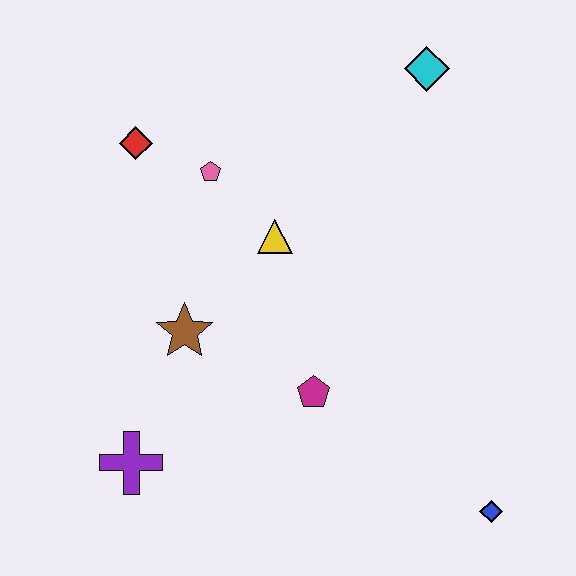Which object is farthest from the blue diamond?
The red diamond is farthest from the blue diamond.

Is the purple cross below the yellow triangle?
Yes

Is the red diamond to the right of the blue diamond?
No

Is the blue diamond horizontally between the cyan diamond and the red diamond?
No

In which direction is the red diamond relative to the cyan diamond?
The red diamond is to the left of the cyan diamond.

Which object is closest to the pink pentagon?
The red diamond is closest to the pink pentagon.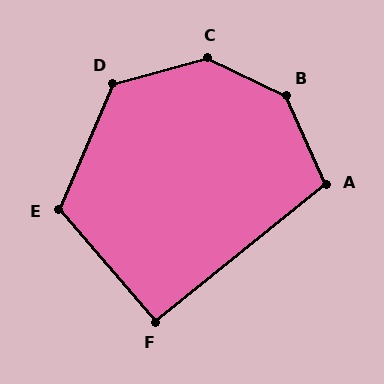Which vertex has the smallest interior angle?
F, at approximately 92 degrees.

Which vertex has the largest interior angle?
B, at approximately 140 degrees.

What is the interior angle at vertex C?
Approximately 140 degrees (obtuse).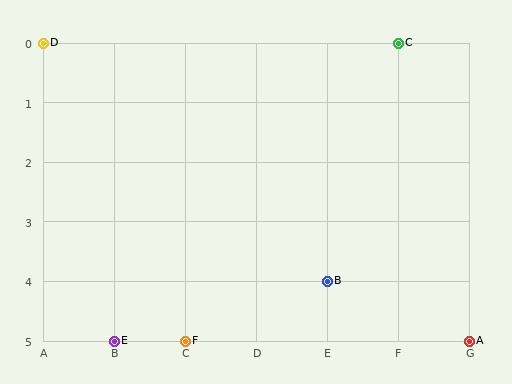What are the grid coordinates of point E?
Point E is at grid coordinates (B, 5).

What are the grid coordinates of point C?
Point C is at grid coordinates (F, 0).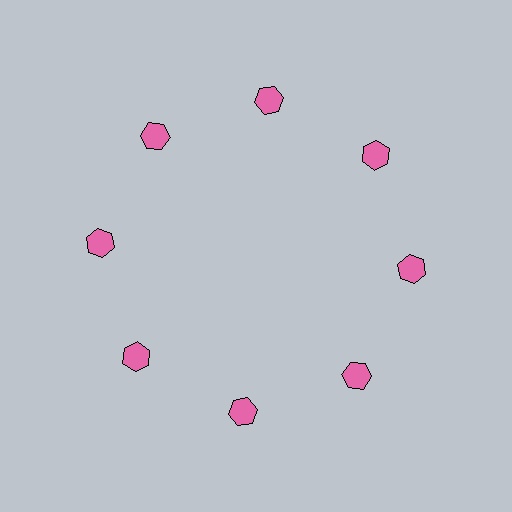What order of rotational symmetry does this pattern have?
This pattern has 8-fold rotational symmetry.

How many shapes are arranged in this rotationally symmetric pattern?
There are 8 shapes, arranged in 8 groups of 1.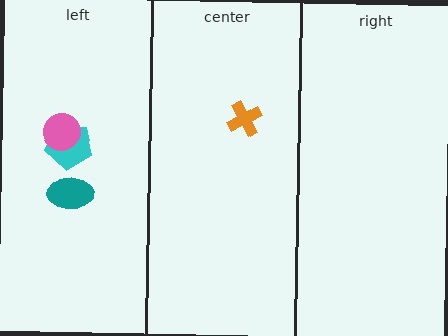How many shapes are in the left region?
3.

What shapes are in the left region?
The teal ellipse, the cyan pentagon, the pink circle.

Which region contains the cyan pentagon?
The left region.